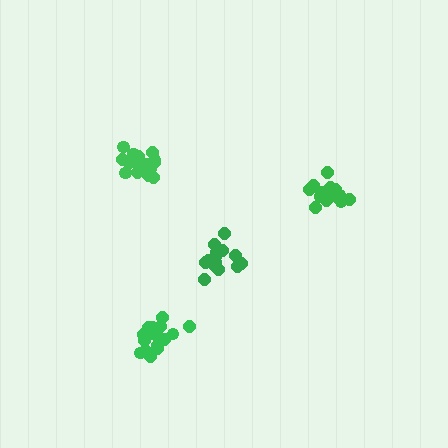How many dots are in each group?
Group 1: 17 dots, Group 2: 18 dots, Group 3: 15 dots, Group 4: 20 dots (70 total).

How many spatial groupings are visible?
There are 4 spatial groupings.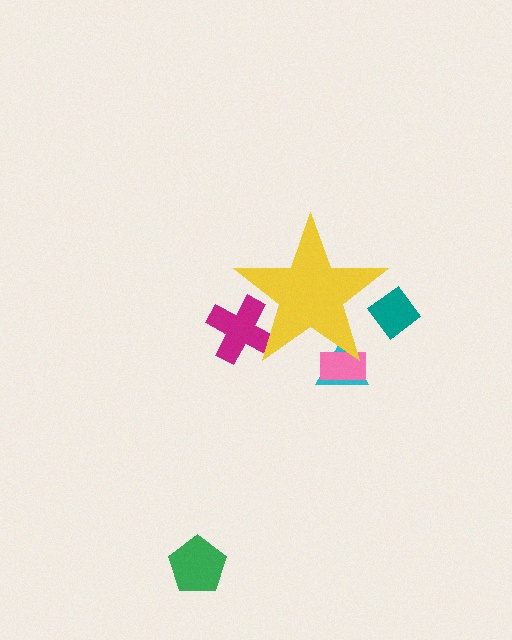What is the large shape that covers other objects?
A yellow star.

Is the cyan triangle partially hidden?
Yes, the cyan triangle is partially hidden behind the yellow star.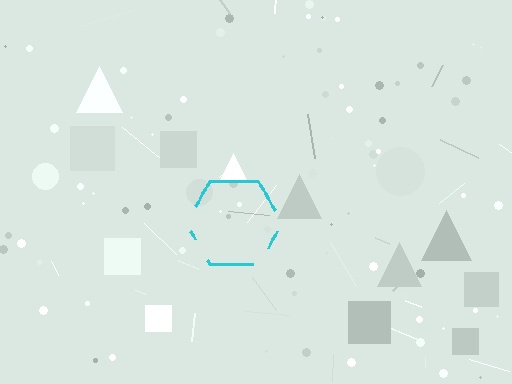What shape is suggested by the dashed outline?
The dashed outline suggests a hexagon.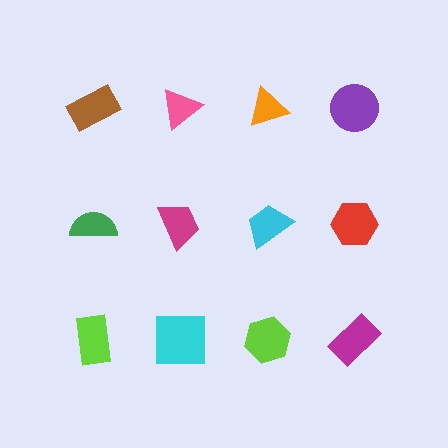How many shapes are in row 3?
4 shapes.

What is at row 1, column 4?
A purple circle.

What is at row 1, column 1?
A brown rectangle.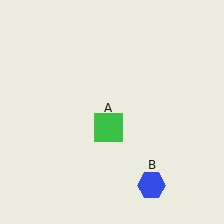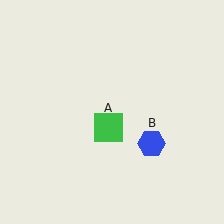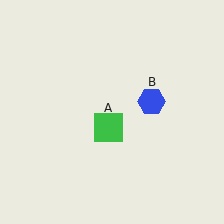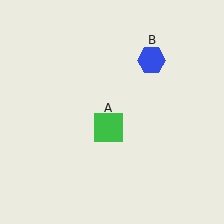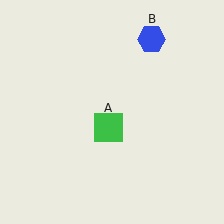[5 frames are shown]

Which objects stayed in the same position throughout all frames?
Green square (object A) remained stationary.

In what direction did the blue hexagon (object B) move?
The blue hexagon (object B) moved up.